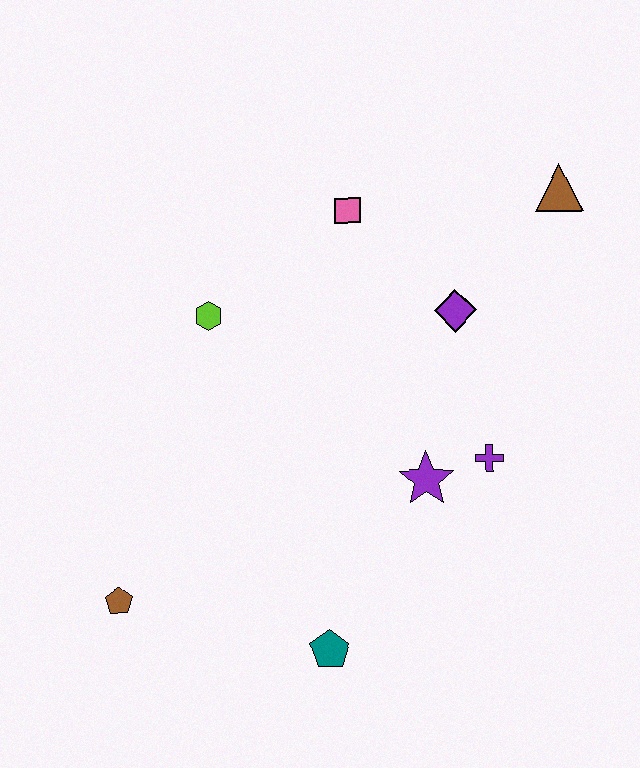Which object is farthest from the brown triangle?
The brown pentagon is farthest from the brown triangle.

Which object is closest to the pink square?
The purple diamond is closest to the pink square.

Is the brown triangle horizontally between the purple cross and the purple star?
No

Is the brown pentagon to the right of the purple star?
No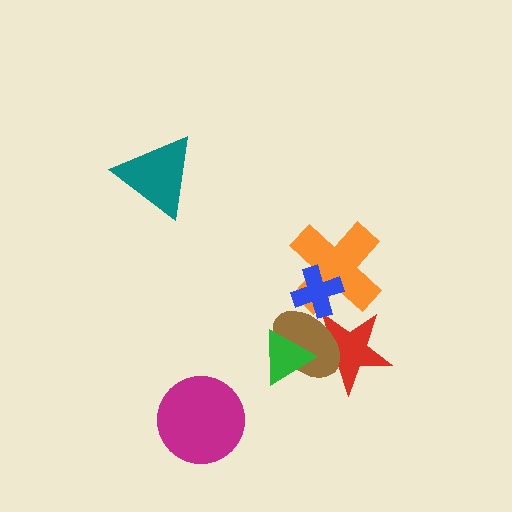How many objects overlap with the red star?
3 objects overlap with the red star.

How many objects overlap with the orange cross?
2 objects overlap with the orange cross.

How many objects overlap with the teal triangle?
0 objects overlap with the teal triangle.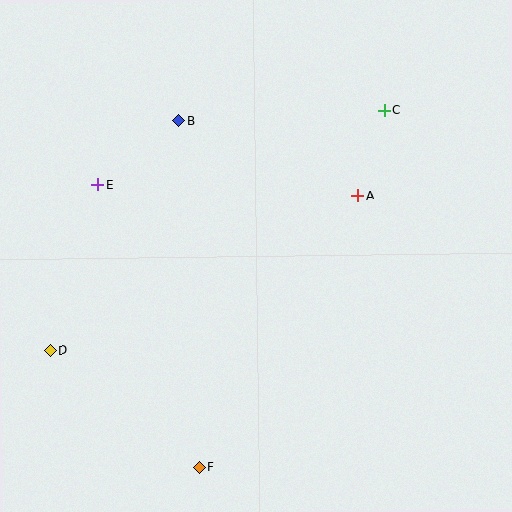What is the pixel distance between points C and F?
The distance between C and F is 402 pixels.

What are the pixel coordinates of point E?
Point E is at (98, 185).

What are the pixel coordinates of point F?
Point F is at (199, 467).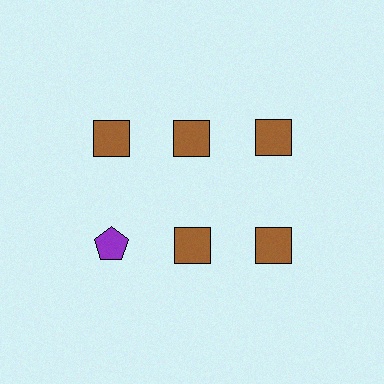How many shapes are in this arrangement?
There are 6 shapes arranged in a grid pattern.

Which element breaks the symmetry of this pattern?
The purple pentagon in the second row, leftmost column breaks the symmetry. All other shapes are brown squares.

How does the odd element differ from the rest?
It differs in both color (purple instead of brown) and shape (pentagon instead of square).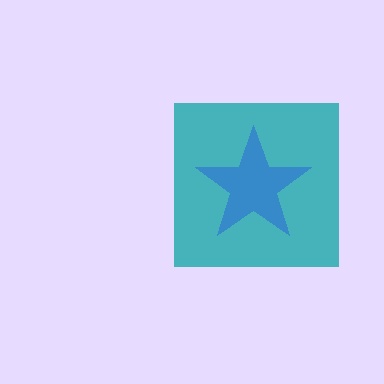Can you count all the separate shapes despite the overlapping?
Yes, there are 2 separate shapes.